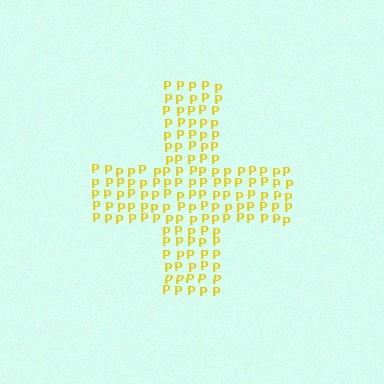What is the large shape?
The large shape is a cross.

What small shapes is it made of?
It is made of small letter P's.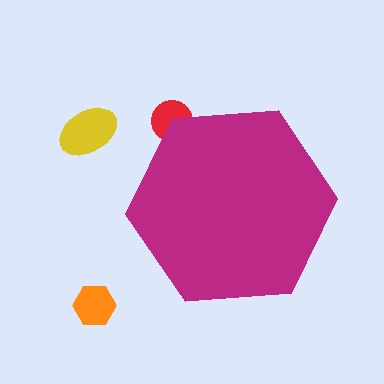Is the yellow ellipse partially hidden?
No, the yellow ellipse is fully visible.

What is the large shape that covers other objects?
A magenta hexagon.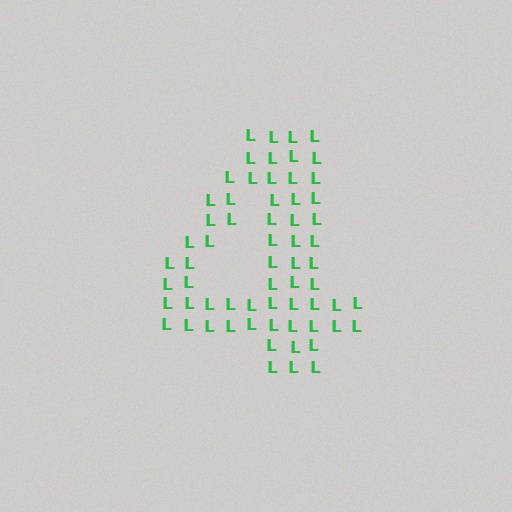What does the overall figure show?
The overall figure shows the digit 4.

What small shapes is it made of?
It is made of small letter L's.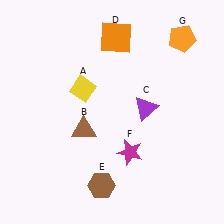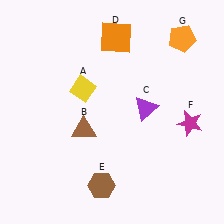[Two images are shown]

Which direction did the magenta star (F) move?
The magenta star (F) moved right.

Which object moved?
The magenta star (F) moved right.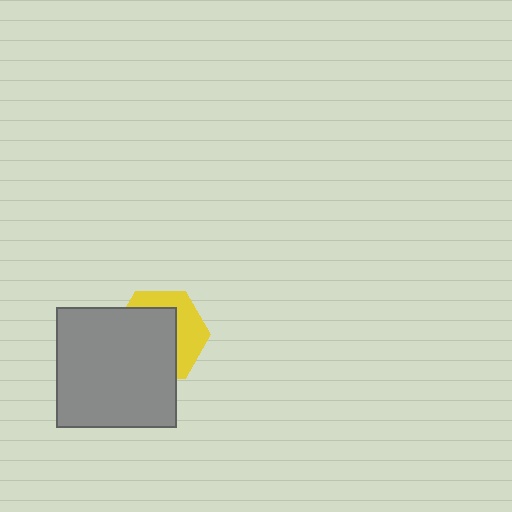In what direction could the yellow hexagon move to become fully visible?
The yellow hexagon could move toward the upper-right. That would shift it out from behind the gray square entirely.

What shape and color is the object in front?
The object in front is a gray square.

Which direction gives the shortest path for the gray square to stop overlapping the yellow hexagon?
Moving toward the lower-left gives the shortest separation.